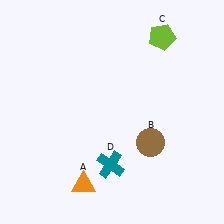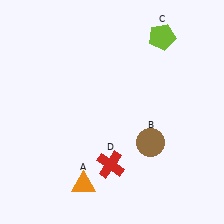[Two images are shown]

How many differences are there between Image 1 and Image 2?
There is 1 difference between the two images.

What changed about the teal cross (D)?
In Image 1, D is teal. In Image 2, it changed to red.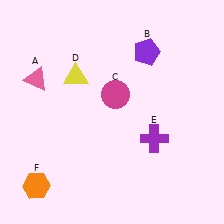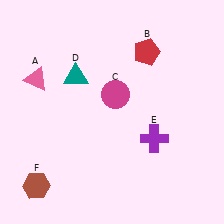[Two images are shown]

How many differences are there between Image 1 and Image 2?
There are 3 differences between the two images.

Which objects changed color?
B changed from purple to red. D changed from yellow to teal. F changed from orange to brown.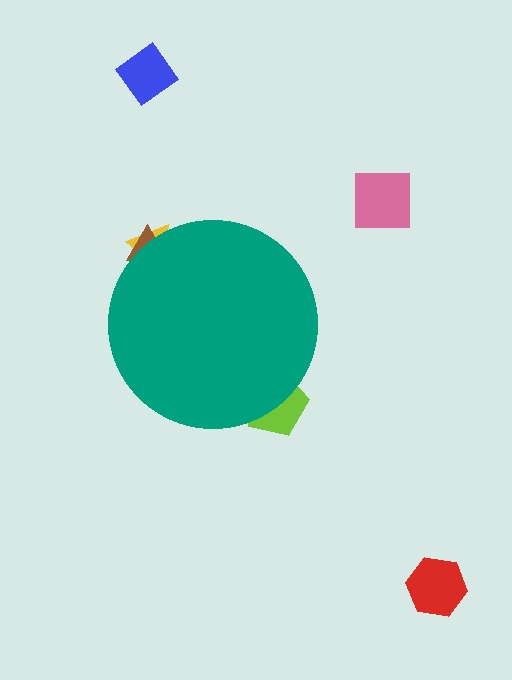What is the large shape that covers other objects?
A teal circle.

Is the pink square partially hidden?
No, the pink square is fully visible.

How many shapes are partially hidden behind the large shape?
3 shapes are partially hidden.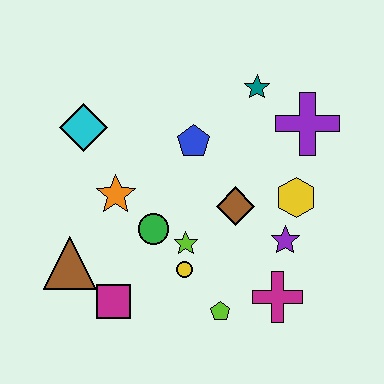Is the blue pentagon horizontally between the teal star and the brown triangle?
Yes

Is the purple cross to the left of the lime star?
No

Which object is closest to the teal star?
The purple cross is closest to the teal star.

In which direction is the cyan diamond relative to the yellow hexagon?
The cyan diamond is to the left of the yellow hexagon.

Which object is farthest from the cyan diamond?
The magenta cross is farthest from the cyan diamond.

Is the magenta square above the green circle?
No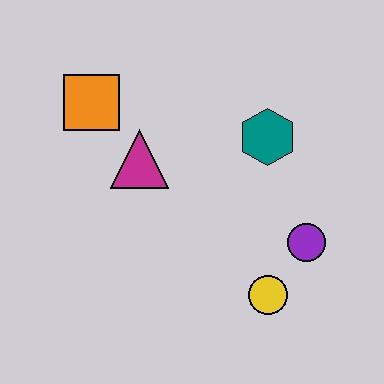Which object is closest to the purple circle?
The yellow circle is closest to the purple circle.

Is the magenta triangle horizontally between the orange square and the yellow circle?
Yes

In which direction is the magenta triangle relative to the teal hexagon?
The magenta triangle is to the left of the teal hexagon.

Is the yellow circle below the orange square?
Yes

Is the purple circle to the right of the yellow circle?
Yes